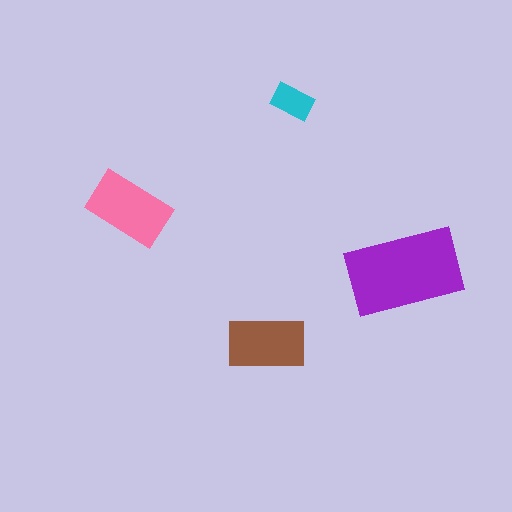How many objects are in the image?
There are 4 objects in the image.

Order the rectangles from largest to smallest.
the purple one, the pink one, the brown one, the cyan one.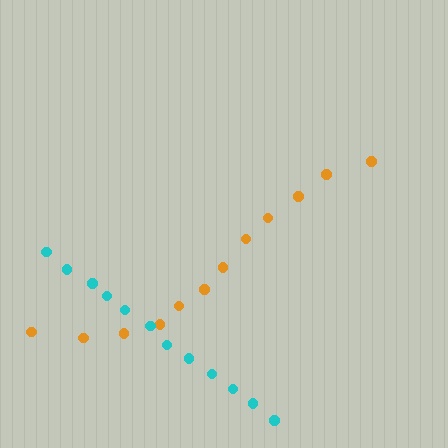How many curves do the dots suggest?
There are 2 distinct paths.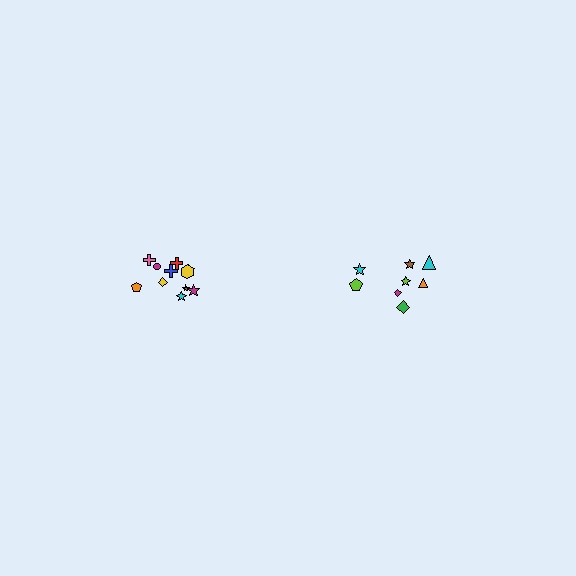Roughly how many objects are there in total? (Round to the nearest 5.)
Roughly 20 objects in total.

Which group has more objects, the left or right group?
The left group.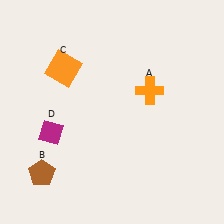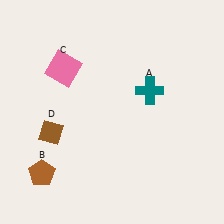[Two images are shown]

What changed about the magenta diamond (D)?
In Image 1, D is magenta. In Image 2, it changed to brown.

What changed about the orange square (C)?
In Image 1, C is orange. In Image 2, it changed to pink.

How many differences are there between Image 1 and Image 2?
There are 3 differences between the two images.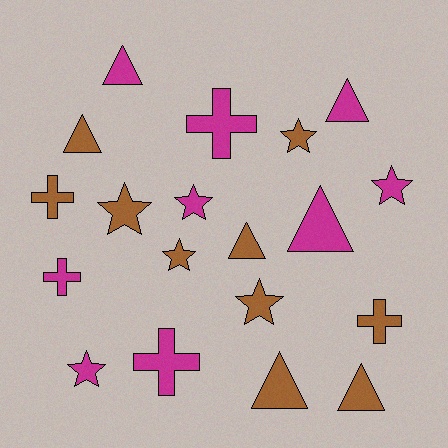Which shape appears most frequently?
Triangle, with 7 objects.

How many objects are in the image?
There are 19 objects.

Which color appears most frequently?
Brown, with 10 objects.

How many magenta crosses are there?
There are 3 magenta crosses.